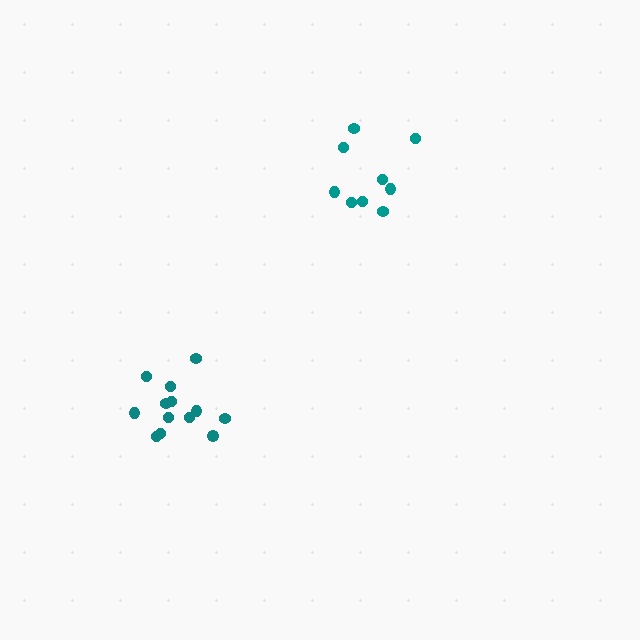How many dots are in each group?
Group 1: 13 dots, Group 2: 9 dots (22 total).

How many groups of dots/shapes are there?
There are 2 groups.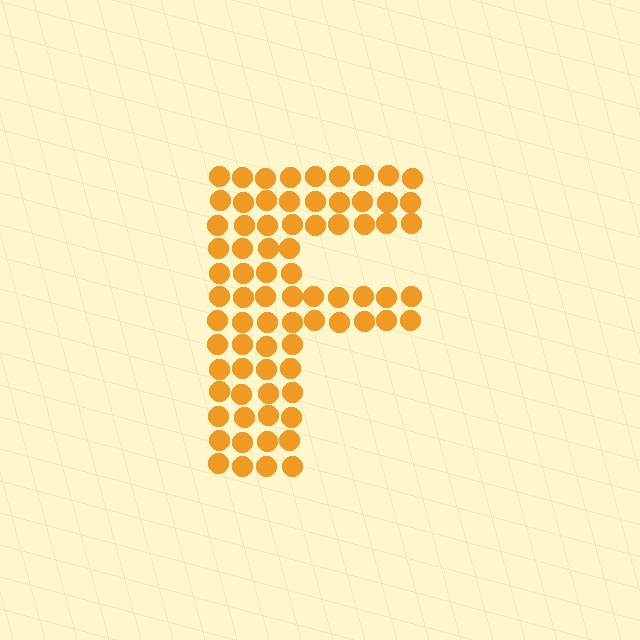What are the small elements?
The small elements are circles.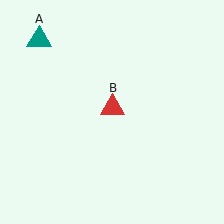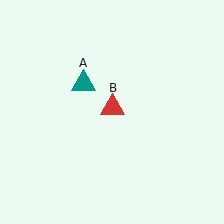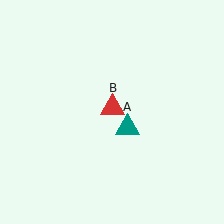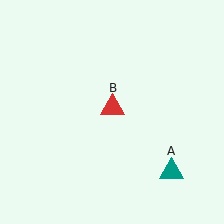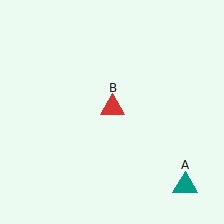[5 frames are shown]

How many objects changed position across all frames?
1 object changed position: teal triangle (object A).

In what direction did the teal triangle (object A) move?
The teal triangle (object A) moved down and to the right.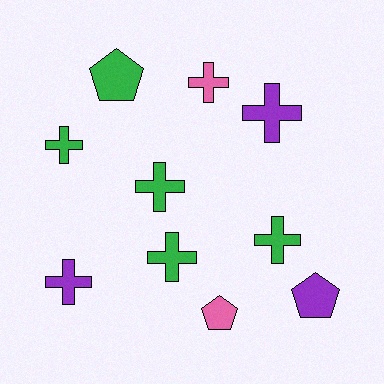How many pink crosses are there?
There is 1 pink cross.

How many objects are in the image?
There are 10 objects.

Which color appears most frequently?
Green, with 5 objects.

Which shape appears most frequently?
Cross, with 7 objects.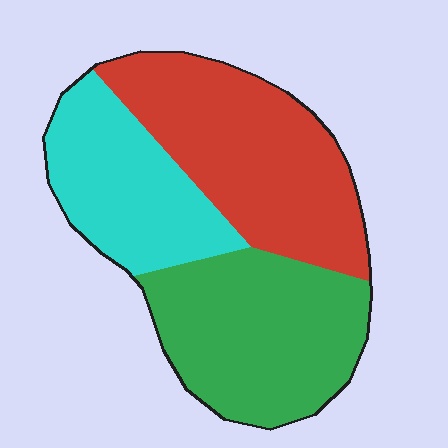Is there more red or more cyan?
Red.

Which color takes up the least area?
Cyan, at roughly 25%.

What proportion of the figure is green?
Green covers roughly 35% of the figure.